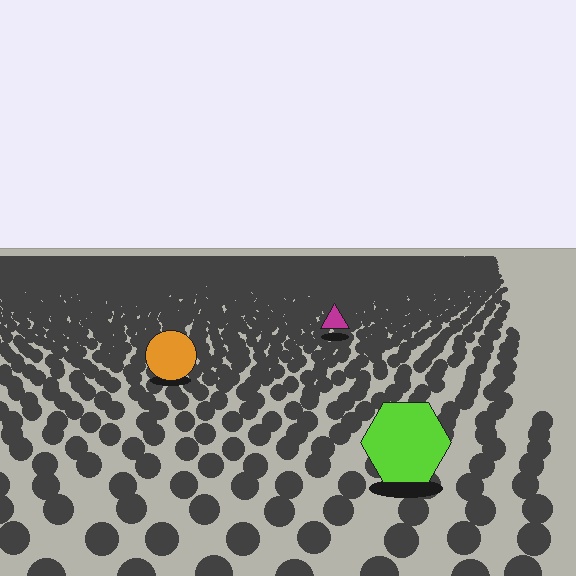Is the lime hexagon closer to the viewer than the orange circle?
Yes. The lime hexagon is closer — you can tell from the texture gradient: the ground texture is coarser near it.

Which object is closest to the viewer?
The lime hexagon is closest. The texture marks near it are larger and more spread out.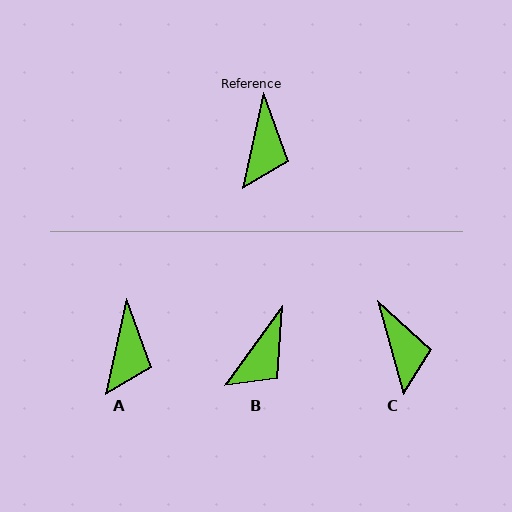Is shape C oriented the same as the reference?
No, it is off by about 28 degrees.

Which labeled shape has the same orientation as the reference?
A.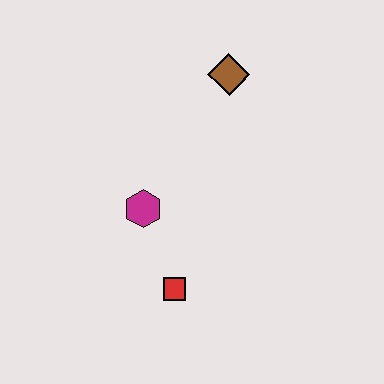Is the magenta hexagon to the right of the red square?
No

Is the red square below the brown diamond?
Yes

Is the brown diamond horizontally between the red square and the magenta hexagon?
No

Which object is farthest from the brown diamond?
The red square is farthest from the brown diamond.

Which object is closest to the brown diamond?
The magenta hexagon is closest to the brown diamond.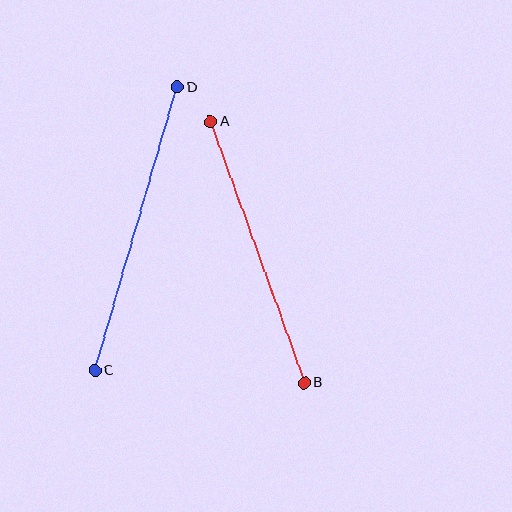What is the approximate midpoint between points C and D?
The midpoint is at approximately (136, 229) pixels.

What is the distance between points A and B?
The distance is approximately 278 pixels.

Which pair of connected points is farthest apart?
Points C and D are farthest apart.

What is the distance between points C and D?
The distance is approximately 295 pixels.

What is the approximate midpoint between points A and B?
The midpoint is at approximately (257, 252) pixels.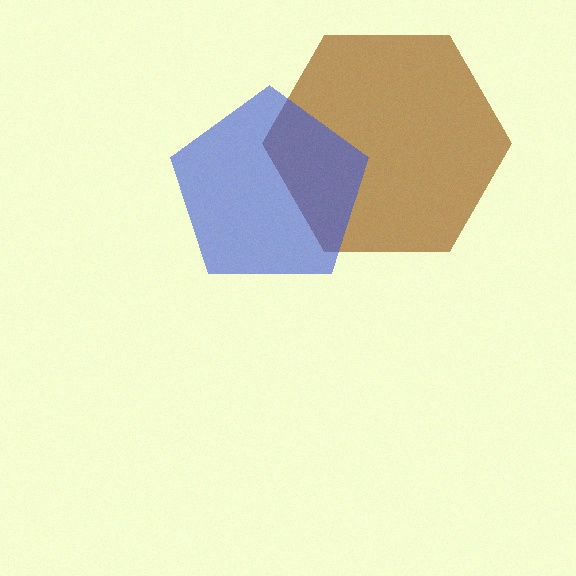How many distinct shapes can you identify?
There are 2 distinct shapes: a brown hexagon, a blue pentagon.